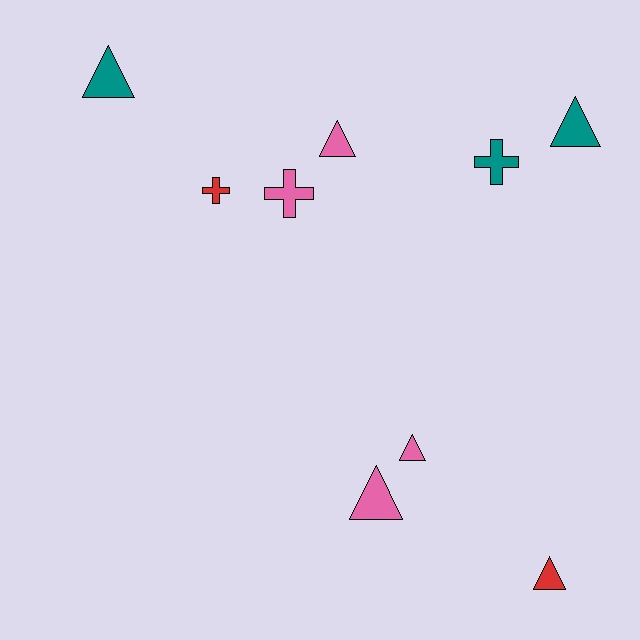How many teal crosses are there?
There is 1 teal cross.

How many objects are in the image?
There are 9 objects.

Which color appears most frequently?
Pink, with 4 objects.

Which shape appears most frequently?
Triangle, with 6 objects.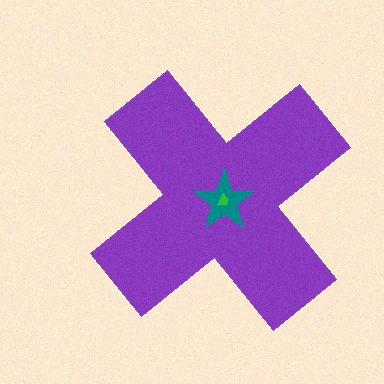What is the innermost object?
The green trapezoid.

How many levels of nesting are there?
3.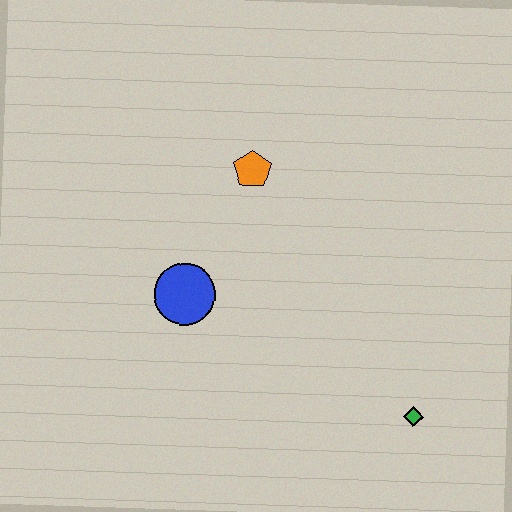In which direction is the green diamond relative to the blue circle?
The green diamond is to the right of the blue circle.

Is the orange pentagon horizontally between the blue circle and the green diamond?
Yes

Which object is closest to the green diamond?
The blue circle is closest to the green diamond.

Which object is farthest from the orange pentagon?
The green diamond is farthest from the orange pentagon.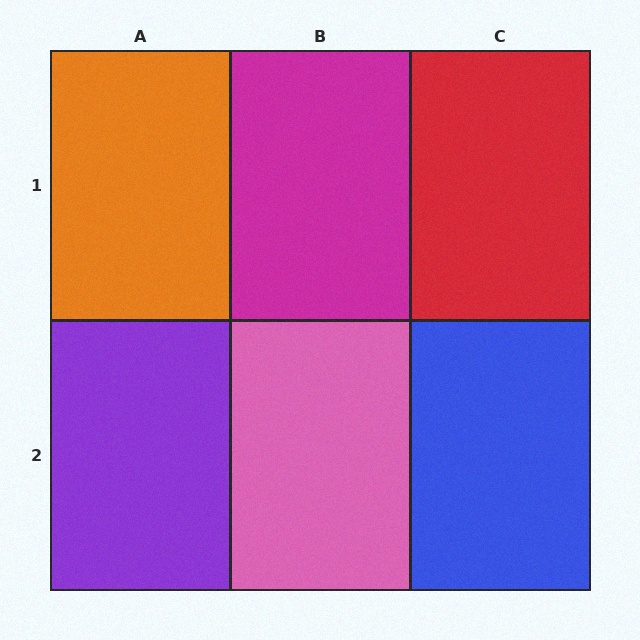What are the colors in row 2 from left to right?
Purple, pink, blue.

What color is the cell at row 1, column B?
Magenta.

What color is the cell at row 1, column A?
Orange.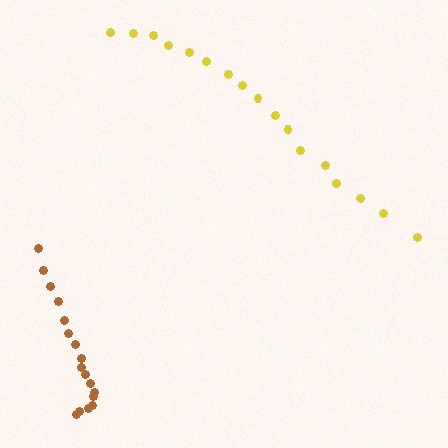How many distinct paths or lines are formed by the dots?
There are 2 distinct paths.